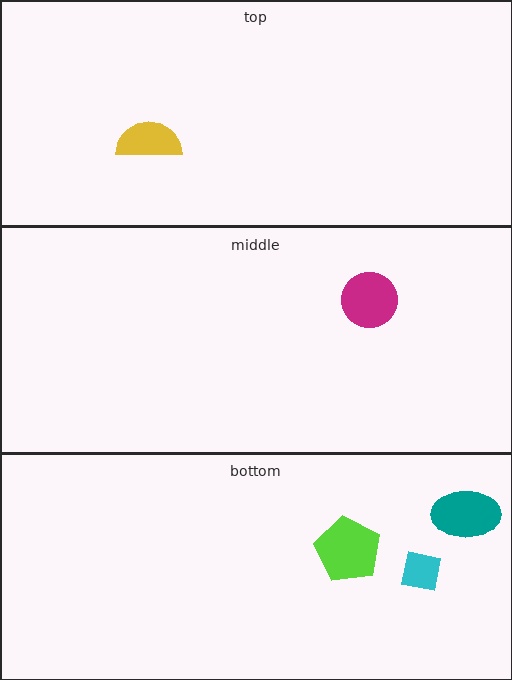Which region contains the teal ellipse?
The bottom region.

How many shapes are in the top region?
1.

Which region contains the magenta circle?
The middle region.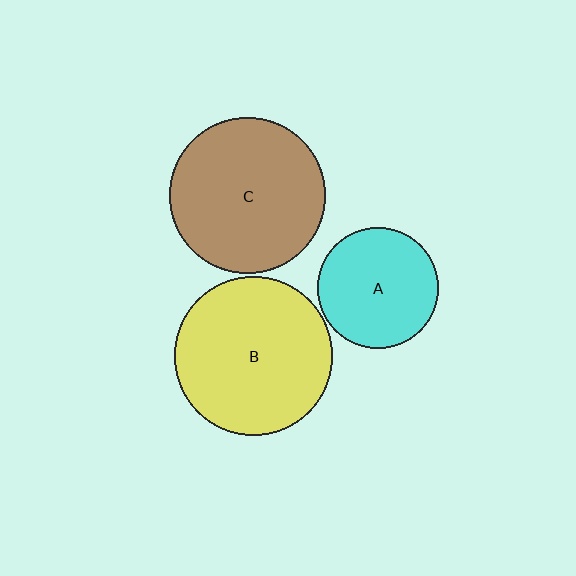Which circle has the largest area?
Circle B (yellow).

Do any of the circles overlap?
No, none of the circles overlap.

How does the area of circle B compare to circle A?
Approximately 1.7 times.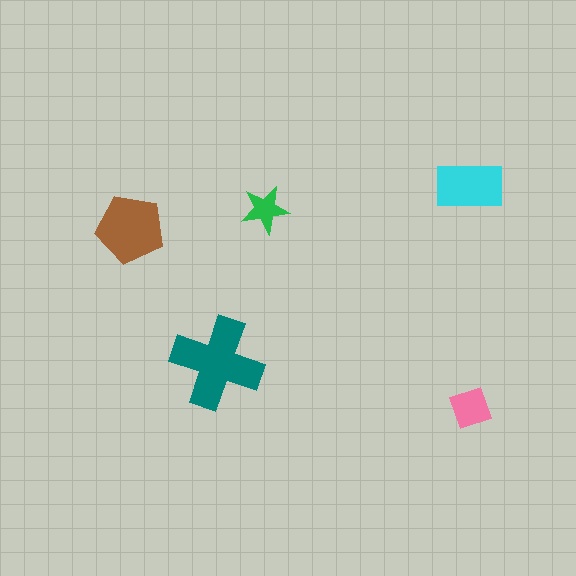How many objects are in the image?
There are 5 objects in the image.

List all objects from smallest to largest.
The green star, the pink diamond, the cyan rectangle, the brown pentagon, the teal cross.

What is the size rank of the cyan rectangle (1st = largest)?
3rd.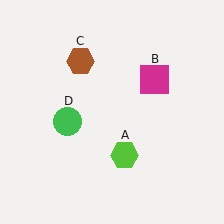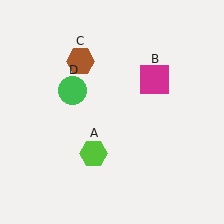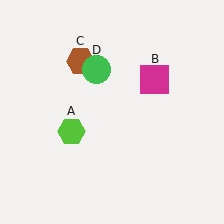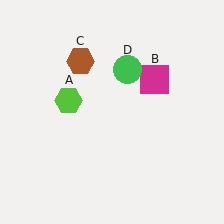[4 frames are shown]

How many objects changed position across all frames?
2 objects changed position: lime hexagon (object A), green circle (object D).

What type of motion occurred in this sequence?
The lime hexagon (object A), green circle (object D) rotated clockwise around the center of the scene.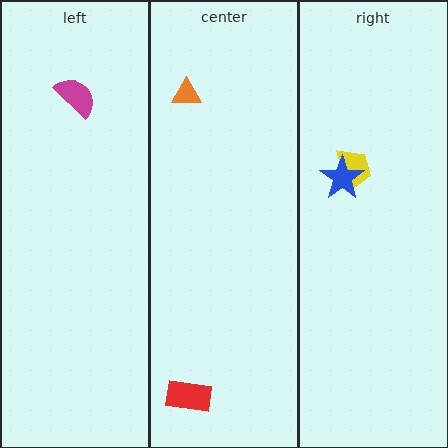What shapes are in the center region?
The orange triangle, the red rectangle.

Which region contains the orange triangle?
The center region.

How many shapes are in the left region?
1.